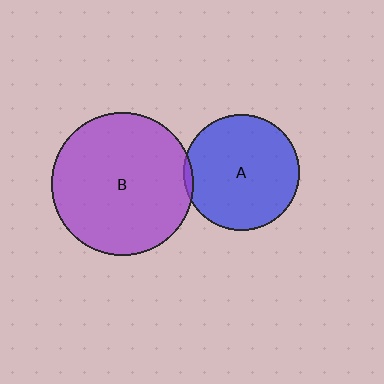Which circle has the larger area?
Circle B (purple).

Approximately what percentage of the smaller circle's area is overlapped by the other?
Approximately 5%.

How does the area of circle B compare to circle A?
Approximately 1.5 times.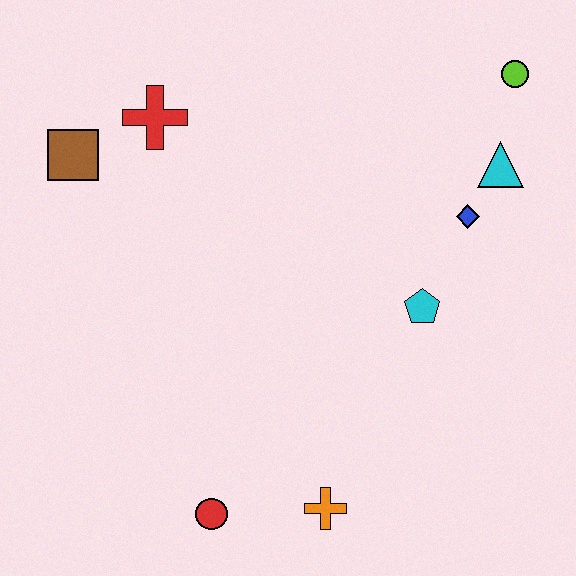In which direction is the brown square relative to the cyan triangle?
The brown square is to the left of the cyan triangle.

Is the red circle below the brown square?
Yes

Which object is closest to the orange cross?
The red circle is closest to the orange cross.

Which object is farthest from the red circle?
The lime circle is farthest from the red circle.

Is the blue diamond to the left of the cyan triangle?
Yes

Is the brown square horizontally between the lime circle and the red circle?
No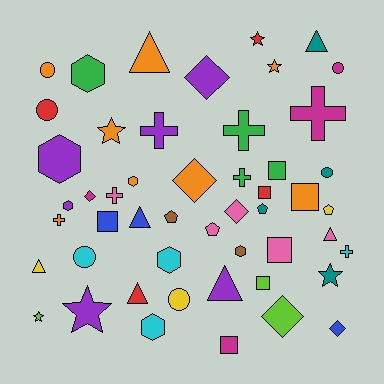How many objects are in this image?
There are 50 objects.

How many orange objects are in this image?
There are 8 orange objects.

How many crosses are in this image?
There are 7 crosses.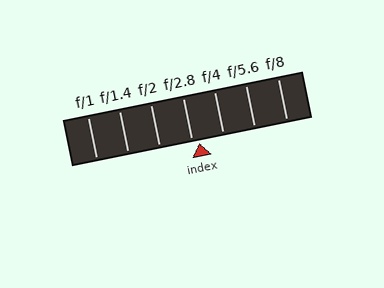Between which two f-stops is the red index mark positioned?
The index mark is between f/2.8 and f/4.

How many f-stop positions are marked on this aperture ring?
There are 7 f-stop positions marked.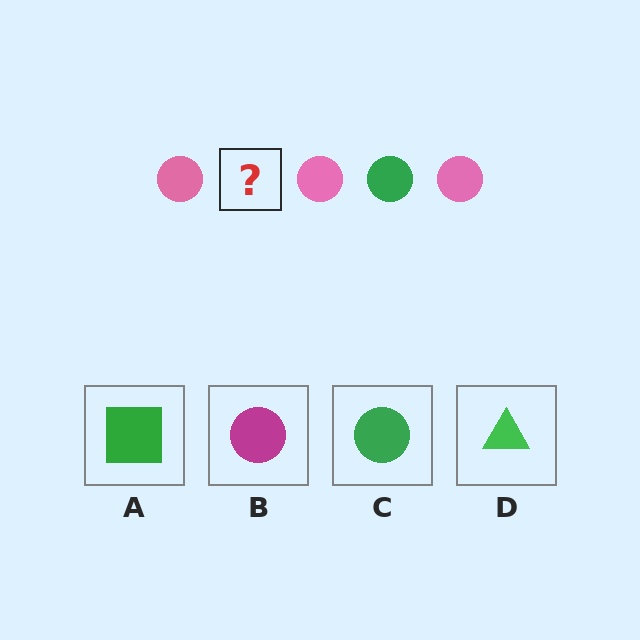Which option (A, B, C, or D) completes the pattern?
C.